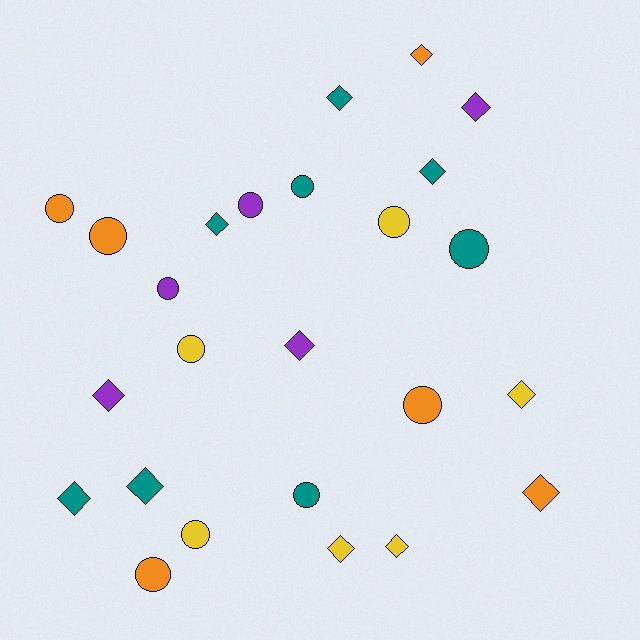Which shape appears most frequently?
Diamond, with 13 objects.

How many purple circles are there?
There are 2 purple circles.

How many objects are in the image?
There are 25 objects.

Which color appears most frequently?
Teal, with 8 objects.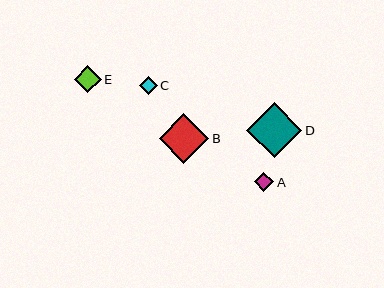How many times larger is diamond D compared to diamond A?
Diamond D is approximately 2.9 times the size of diamond A.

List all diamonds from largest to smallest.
From largest to smallest: D, B, E, A, C.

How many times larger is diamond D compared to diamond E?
Diamond D is approximately 2.1 times the size of diamond E.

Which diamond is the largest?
Diamond D is the largest with a size of approximately 55 pixels.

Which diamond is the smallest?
Diamond C is the smallest with a size of approximately 18 pixels.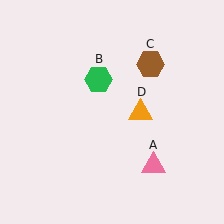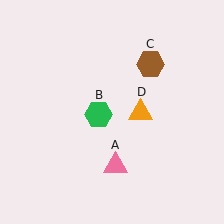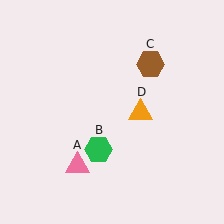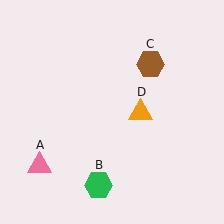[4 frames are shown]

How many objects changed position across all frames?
2 objects changed position: pink triangle (object A), green hexagon (object B).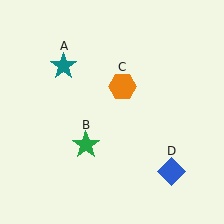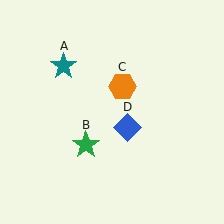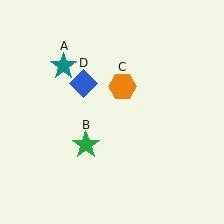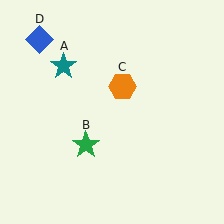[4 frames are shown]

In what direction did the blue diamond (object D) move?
The blue diamond (object D) moved up and to the left.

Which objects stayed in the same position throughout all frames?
Teal star (object A) and green star (object B) and orange hexagon (object C) remained stationary.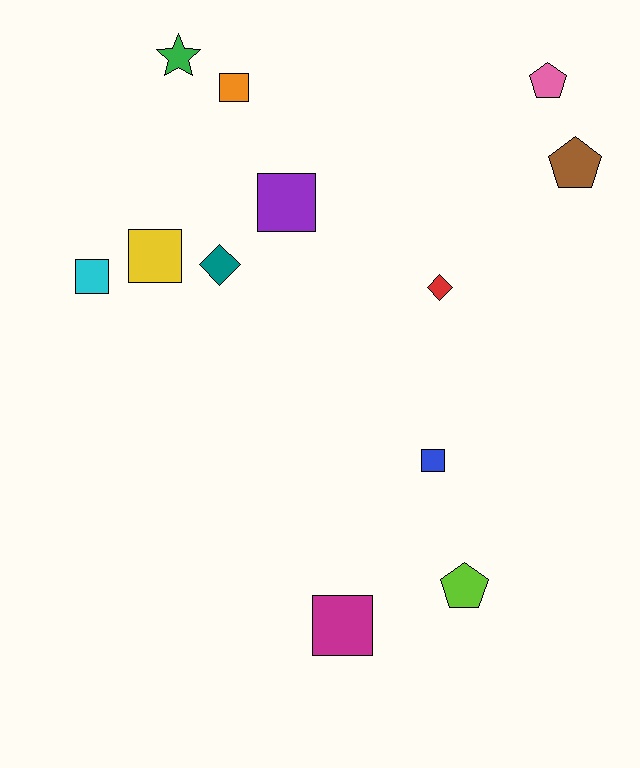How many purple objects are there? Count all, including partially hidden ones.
There is 1 purple object.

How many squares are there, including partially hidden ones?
There are 6 squares.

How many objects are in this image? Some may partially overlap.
There are 12 objects.